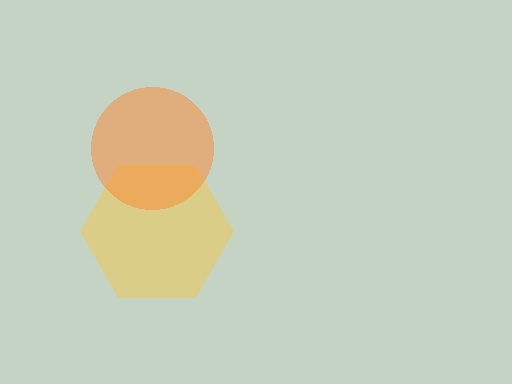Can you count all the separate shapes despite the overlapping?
Yes, there are 2 separate shapes.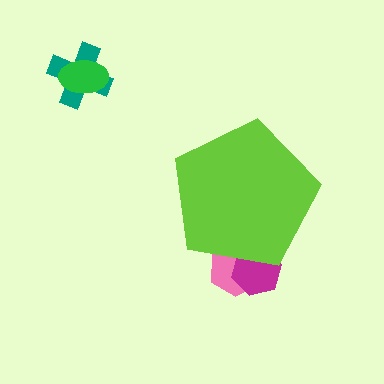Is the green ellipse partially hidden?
No, the green ellipse is fully visible.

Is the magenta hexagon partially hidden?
Yes, the magenta hexagon is partially hidden behind the lime pentagon.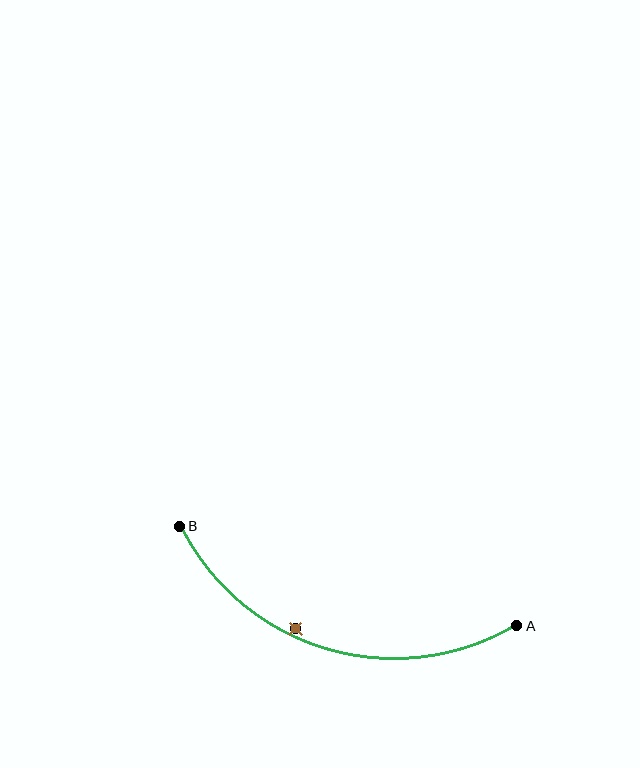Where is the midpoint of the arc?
The arc midpoint is the point on the curve farthest from the straight line joining A and B. It sits below that line.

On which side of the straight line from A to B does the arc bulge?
The arc bulges below the straight line connecting A and B.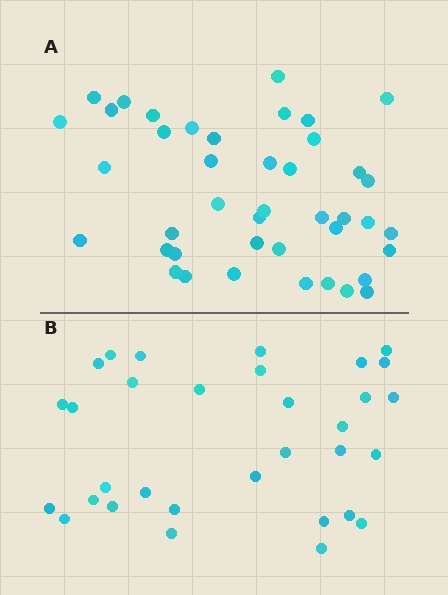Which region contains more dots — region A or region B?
Region A (the top region) has more dots.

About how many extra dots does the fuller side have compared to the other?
Region A has roughly 10 or so more dots than region B.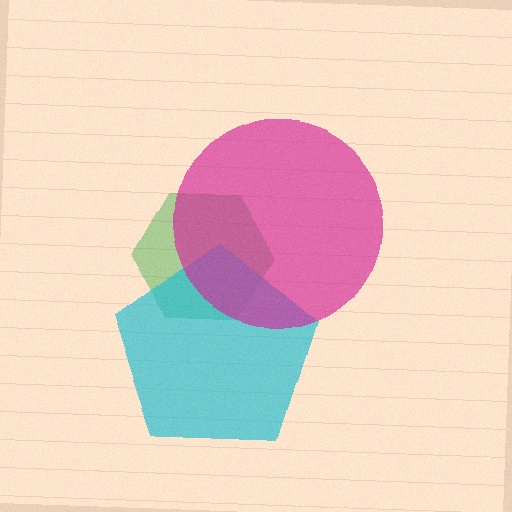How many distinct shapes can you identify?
There are 3 distinct shapes: a green hexagon, a cyan pentagon, a magenta circle.